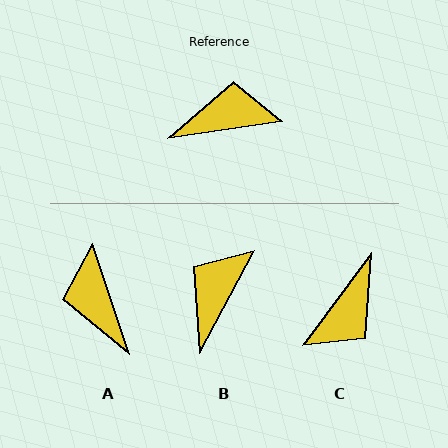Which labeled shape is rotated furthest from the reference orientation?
C, about 135 degrees away.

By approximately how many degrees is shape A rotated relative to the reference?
Approximately 100 degrees counter-clockwise.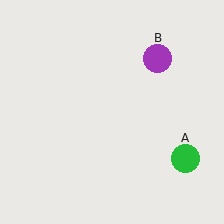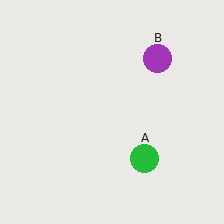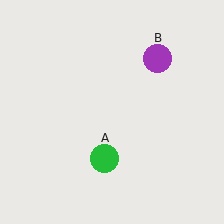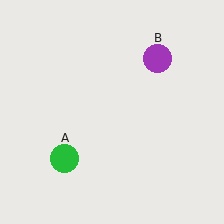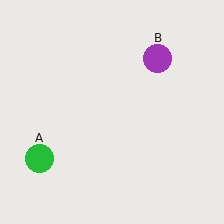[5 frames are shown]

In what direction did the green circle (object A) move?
The green circle (object A) moved left.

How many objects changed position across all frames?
1 object changed position: green circle (object A).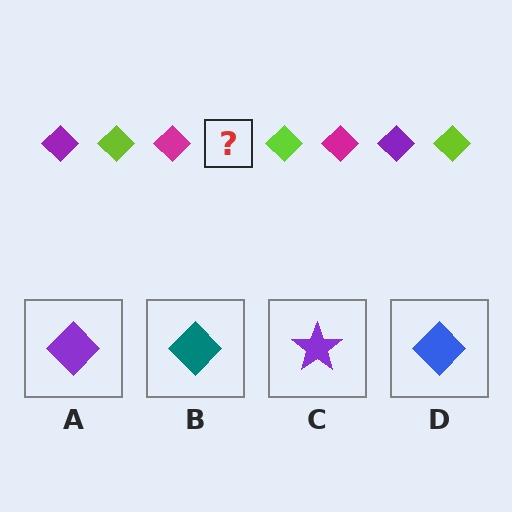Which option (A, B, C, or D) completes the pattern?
A.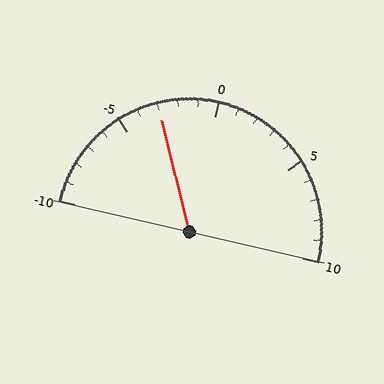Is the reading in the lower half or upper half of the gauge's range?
The reading is in the lower half of the range (-10 to 10).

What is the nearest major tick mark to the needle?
The nearest major tick mark is -5.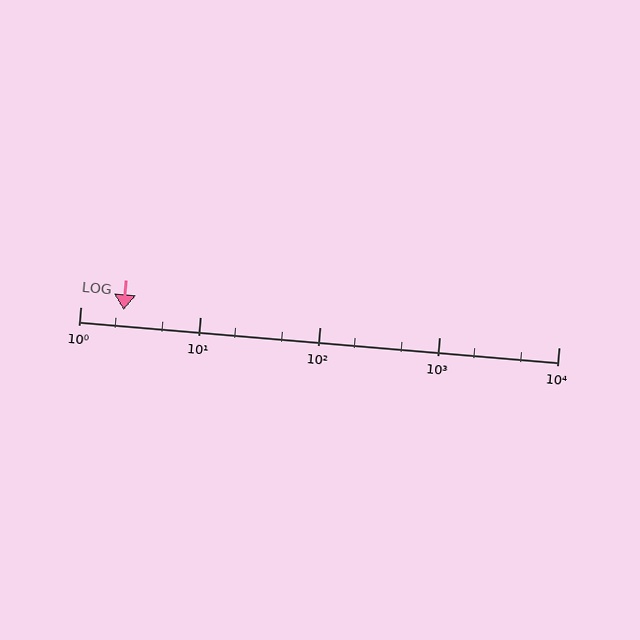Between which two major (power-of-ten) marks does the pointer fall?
The pointer is between 1 and 10.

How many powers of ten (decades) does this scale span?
The scale spans 4 decades, from 1 to 10000.